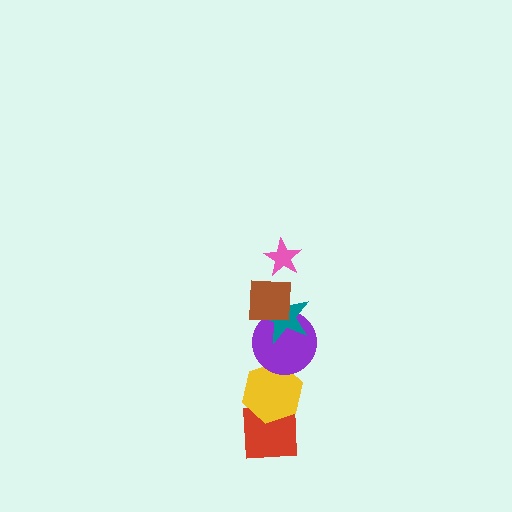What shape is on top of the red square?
The yellow hexagon is on top of the red square.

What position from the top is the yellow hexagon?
The yellow hexagon is 5th from the top.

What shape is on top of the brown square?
The pink star is on top of the brown square.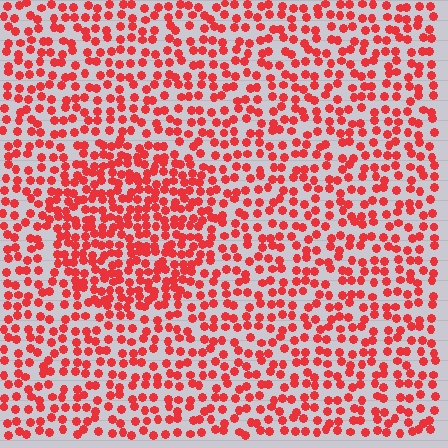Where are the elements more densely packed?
The elements are more densely packed inside the circle boundary.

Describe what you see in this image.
The image contains small red elements arranged at two different densities. A circle-shaped region is visible where the elements are more densely packed than the surrounding area.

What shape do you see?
I see a circle.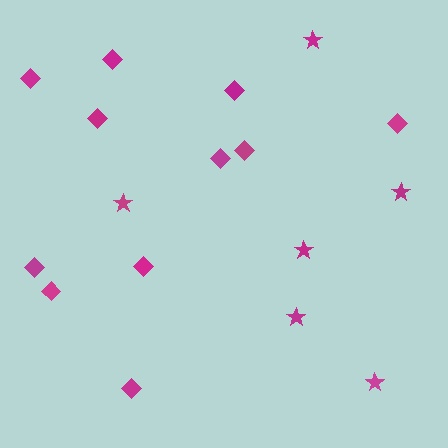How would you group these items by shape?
There are 2 groups: one group of diamonds (11) and one group of stars (6).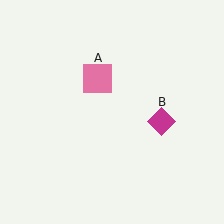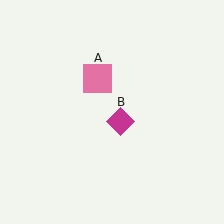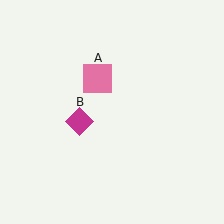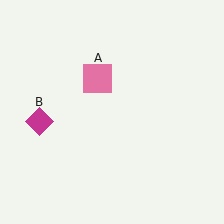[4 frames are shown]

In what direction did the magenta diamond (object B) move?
The magenta diamond (object B) moved left.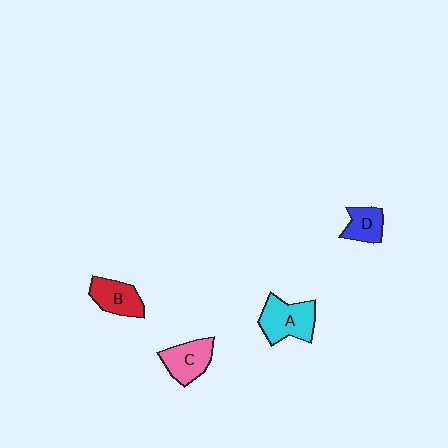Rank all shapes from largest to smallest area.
From largest to smallest: A (cyan), C (pink), B (red), D (blue).